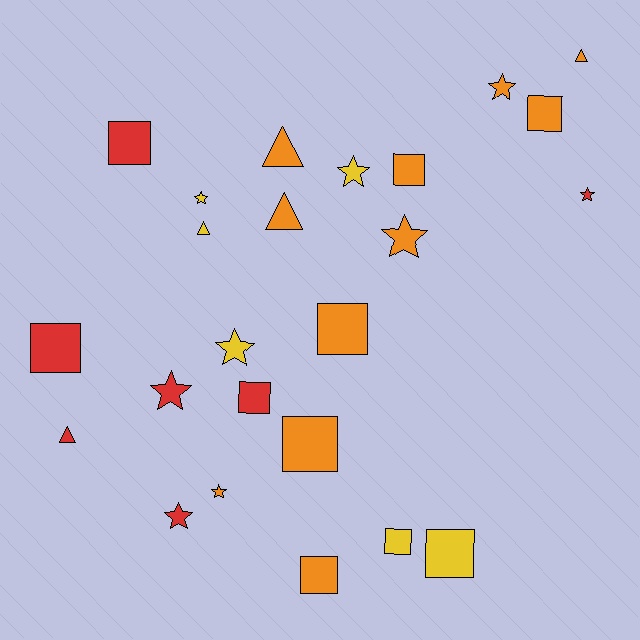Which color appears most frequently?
Orange, with 11 objects.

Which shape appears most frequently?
Square, with 10 objects.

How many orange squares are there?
There are 5 orange squares.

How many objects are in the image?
There are 24 objects.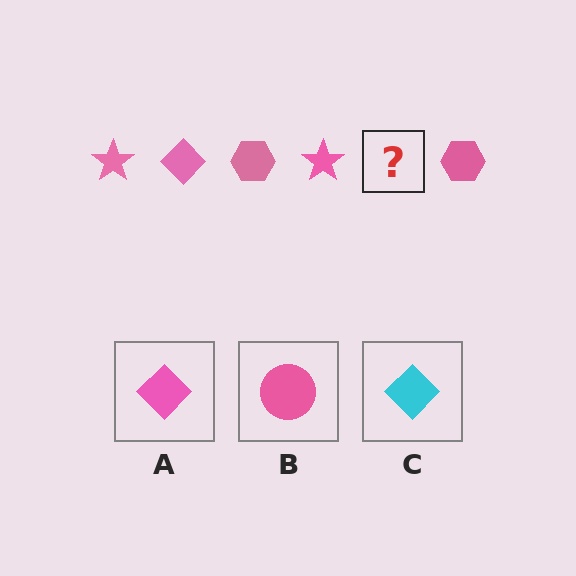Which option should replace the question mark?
Option A.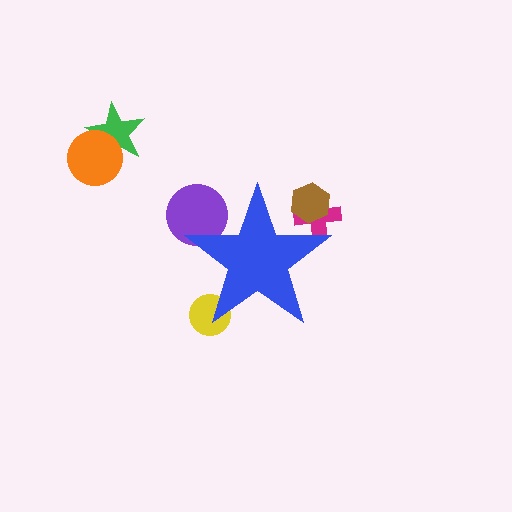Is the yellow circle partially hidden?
Yes, the yellow circle is partially hidden behind the blue star.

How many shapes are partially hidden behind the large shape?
4 shapes are partially hidden.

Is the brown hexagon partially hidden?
Yes, the brown hexagon is partially hidden behind the blue star.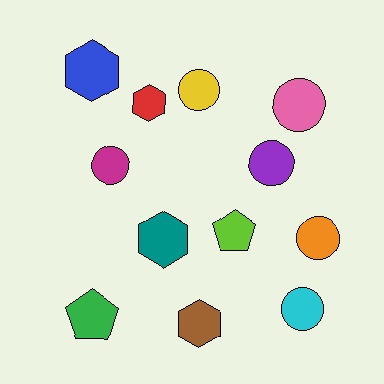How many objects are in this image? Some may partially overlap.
There are 12 objects.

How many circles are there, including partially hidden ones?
There are 6 circles.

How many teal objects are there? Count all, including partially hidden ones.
There is 1 teal object.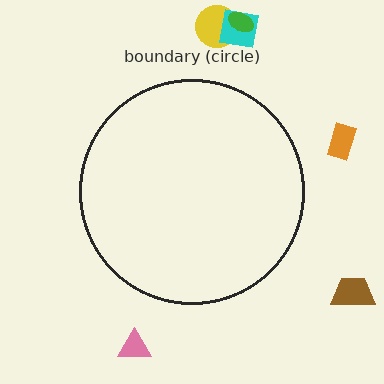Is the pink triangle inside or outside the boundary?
Outside.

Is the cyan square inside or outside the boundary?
Outside.